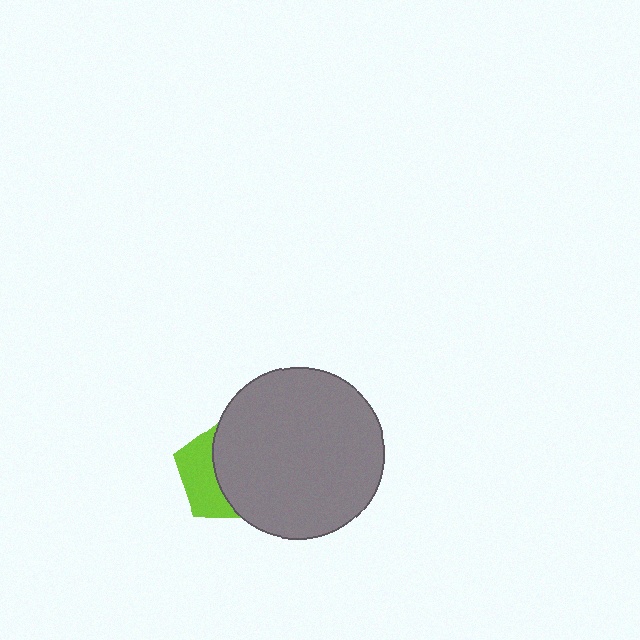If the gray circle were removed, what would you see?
You would see the complete lime pentagon.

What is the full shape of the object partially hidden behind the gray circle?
The partially hidden object is a lime pentagon.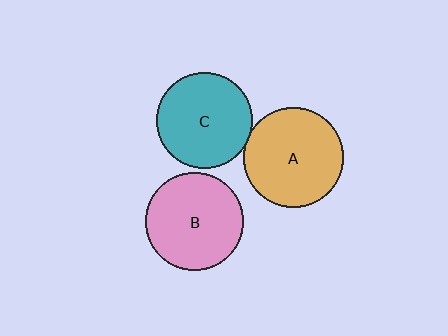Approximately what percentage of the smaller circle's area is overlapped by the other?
Approximately 5%.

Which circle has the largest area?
Circle A (orange).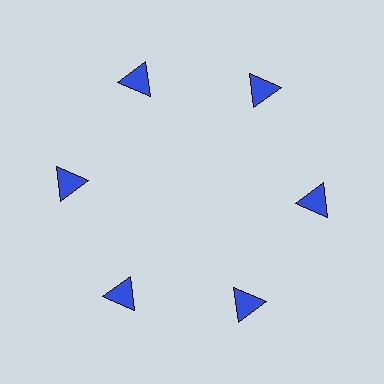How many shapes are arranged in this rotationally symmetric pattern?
There are 6 shapes, arranged in 6 groups of 1.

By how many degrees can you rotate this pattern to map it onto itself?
The pattern maps onto itself every 60 degrees of rotation.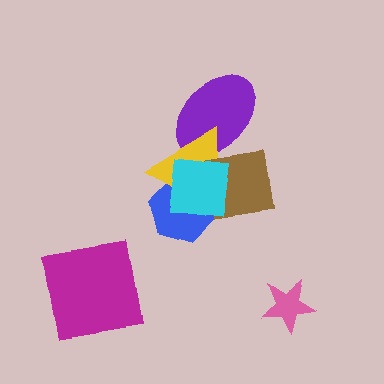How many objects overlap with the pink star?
0 objects overlap with the pink star.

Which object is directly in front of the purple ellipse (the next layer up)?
The yellow triangle is directly in front of the purple ellipse.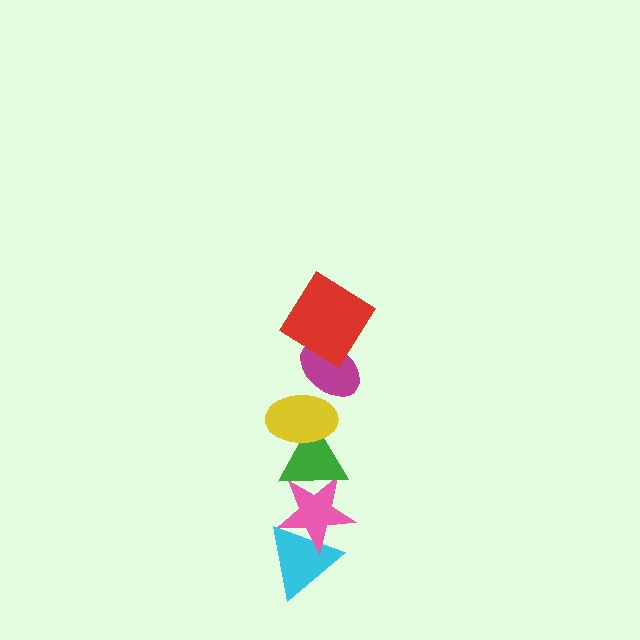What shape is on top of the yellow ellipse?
The magenta ellipse is on top of the yellow ellipse.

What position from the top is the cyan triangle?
The cyan triangle is 6th from the top.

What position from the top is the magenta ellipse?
The magenta ellipse is 2nd from the top.